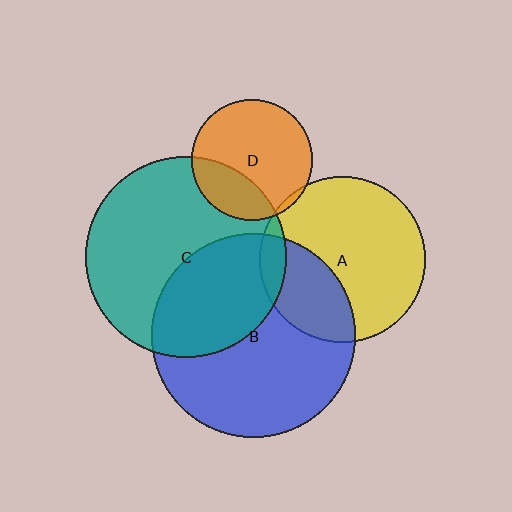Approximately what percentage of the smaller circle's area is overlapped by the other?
Approximately 30%.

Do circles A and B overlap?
Yes.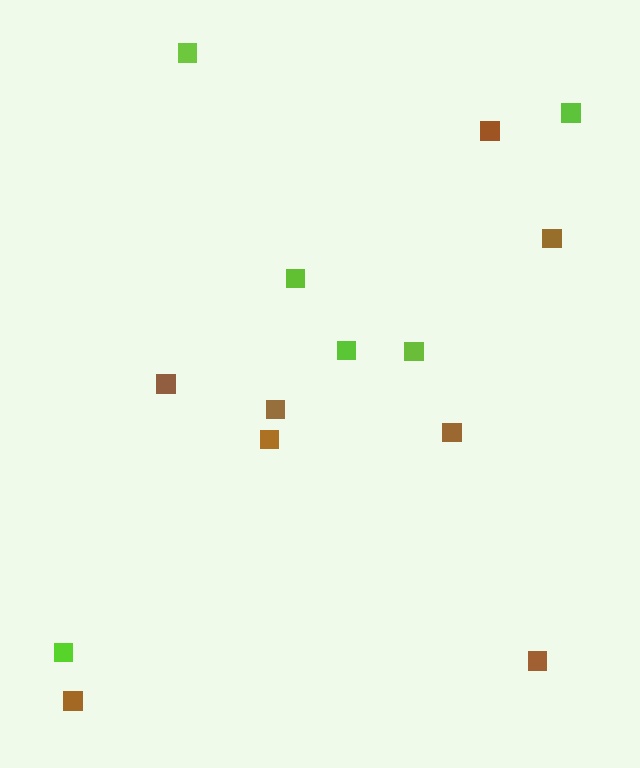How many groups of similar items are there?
There are 2 groups: one group of brown squares (8) and one group of lime squares (6).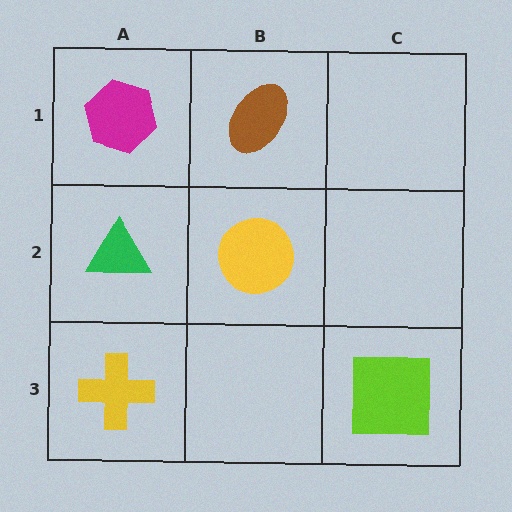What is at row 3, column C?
A lime square.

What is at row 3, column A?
A yellow cross.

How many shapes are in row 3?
2 shapes.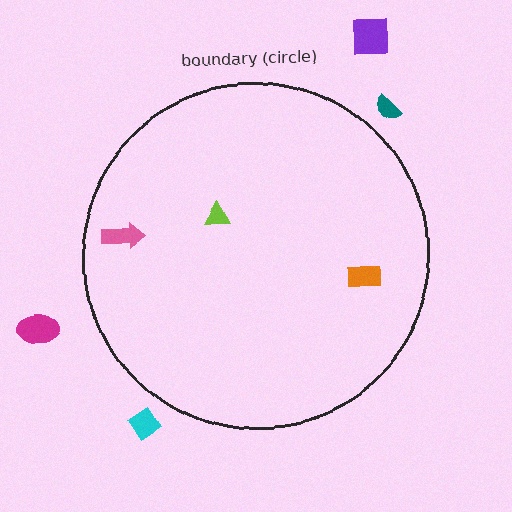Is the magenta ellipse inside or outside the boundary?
Outside.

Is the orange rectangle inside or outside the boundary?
Inside.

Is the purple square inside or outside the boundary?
Outside.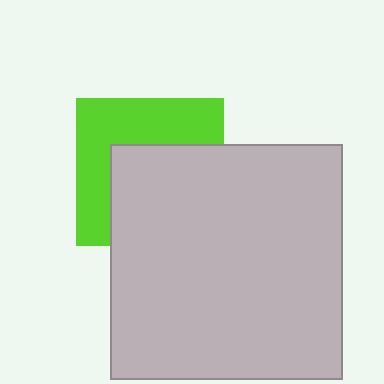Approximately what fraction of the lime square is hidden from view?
Roughly 53% of the lime square is hidden behind the light gray rectangle.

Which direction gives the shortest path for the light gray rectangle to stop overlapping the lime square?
Moving toward the lower-right gives the shortest separation.